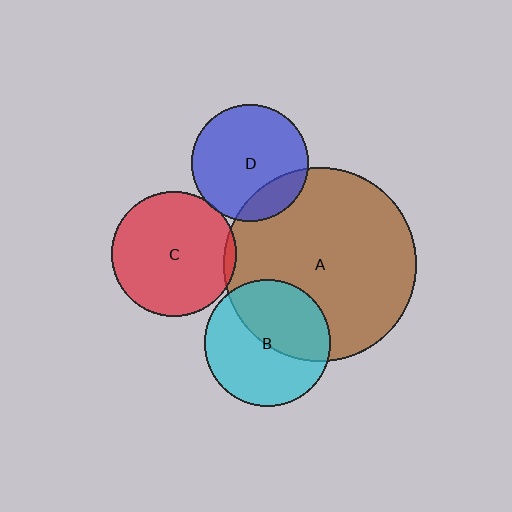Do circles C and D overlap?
Yes.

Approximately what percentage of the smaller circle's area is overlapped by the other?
Approximately 5%.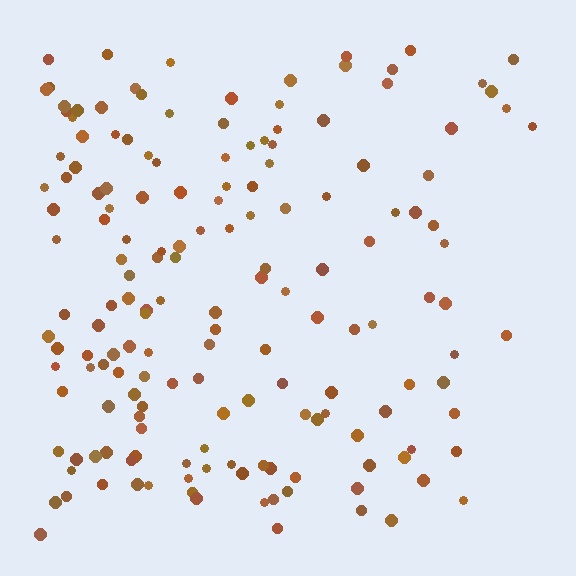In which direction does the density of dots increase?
From right to left, with the left side densest.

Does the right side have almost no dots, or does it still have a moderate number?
Still a moderate number, just noticeably fewer than the left.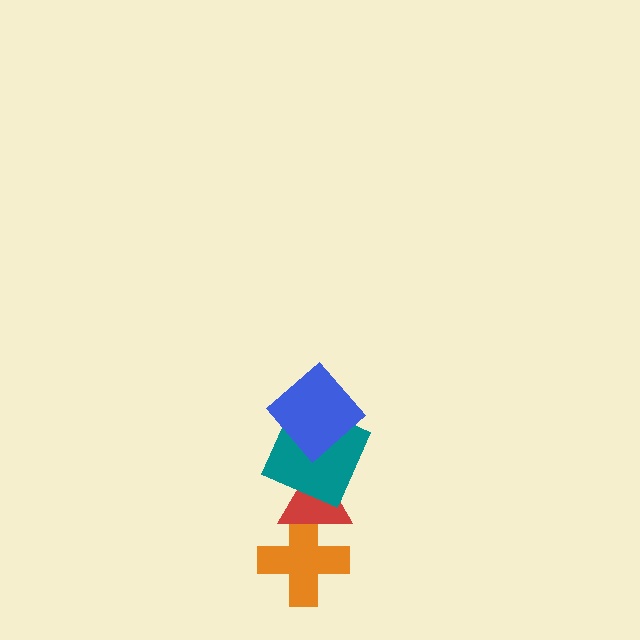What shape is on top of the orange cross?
The red triangle is on top of the orange cross.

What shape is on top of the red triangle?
The teal square is on top of the red triangle.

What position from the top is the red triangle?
The red triangle is 3rd from the top.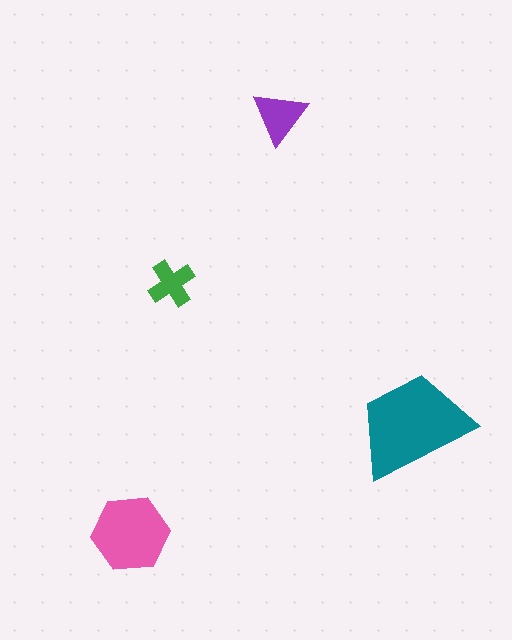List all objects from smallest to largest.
The green cross, the purple triangle, the pink hexagon, the teal trapezoid.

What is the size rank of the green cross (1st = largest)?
4th.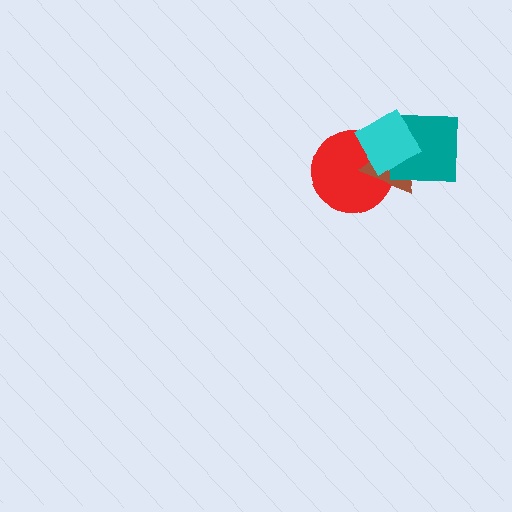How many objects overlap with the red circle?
2 objects overlap with the red circle.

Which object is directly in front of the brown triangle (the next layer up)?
The teal square is directly in front of the brown triangle.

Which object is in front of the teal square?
The cyan diamond is in front of the teal square.